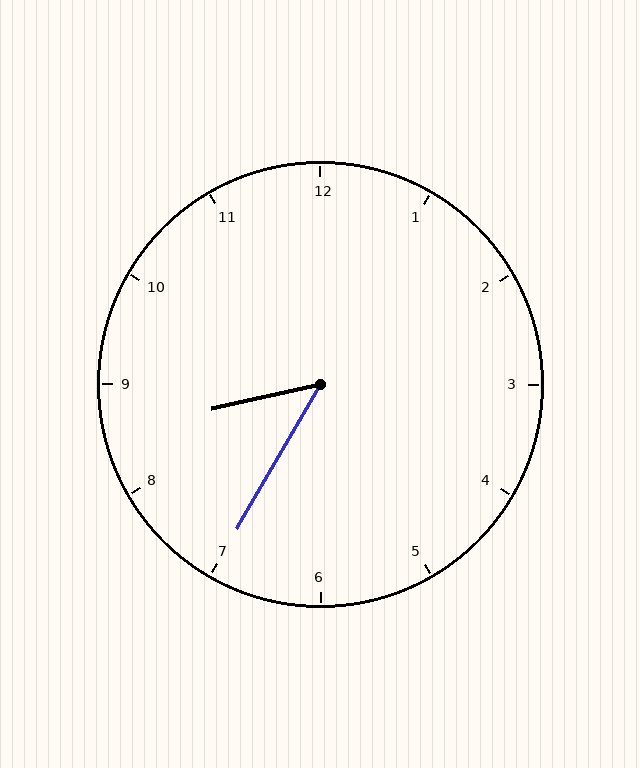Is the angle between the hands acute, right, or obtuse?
It is acute.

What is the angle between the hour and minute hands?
Approximately 48 degrees.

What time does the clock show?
8:35.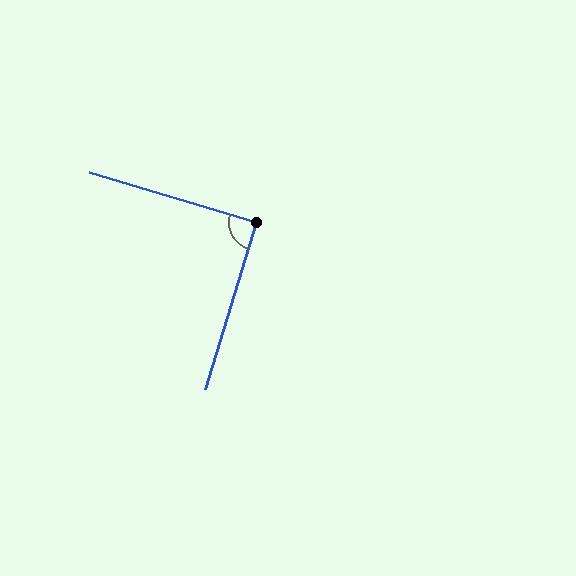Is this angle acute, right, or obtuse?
It is approximately a right angle.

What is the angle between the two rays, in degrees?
Approximately 89 degrees.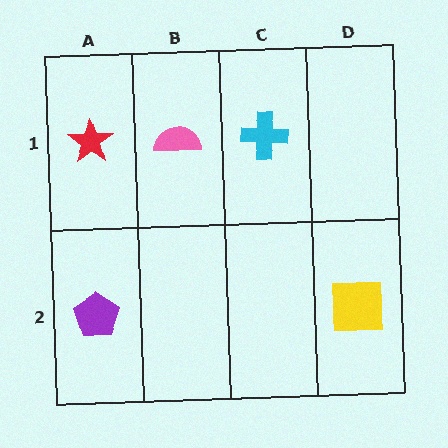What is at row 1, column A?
A red star.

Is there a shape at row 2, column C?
No, that cell is empty.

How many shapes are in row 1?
3 shapes.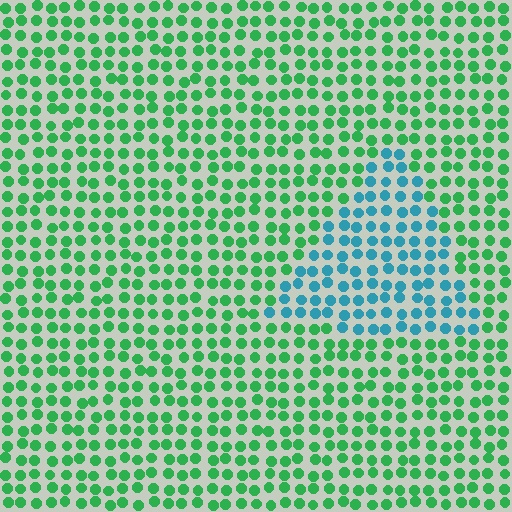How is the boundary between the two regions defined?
The boundary is defined purely by a slight shift in hue (about 55 degrees). Spacing, size, and orientation are identical on both sides.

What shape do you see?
I see a triangle.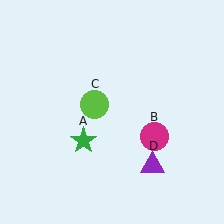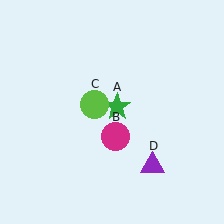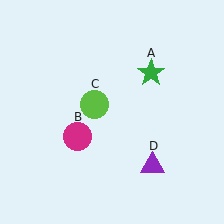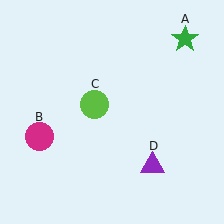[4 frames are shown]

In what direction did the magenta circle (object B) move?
The magenta circle (object B) moved left.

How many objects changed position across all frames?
2 objects changed position: green star (object A), magenta circle (object B).